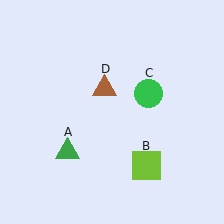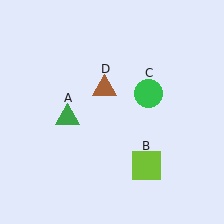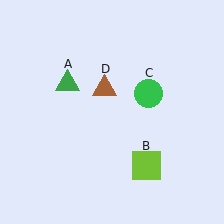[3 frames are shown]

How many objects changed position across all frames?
1 object changed position: green triangle (object A).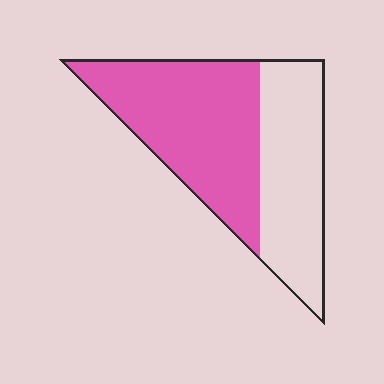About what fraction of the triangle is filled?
About three fifths (3/5).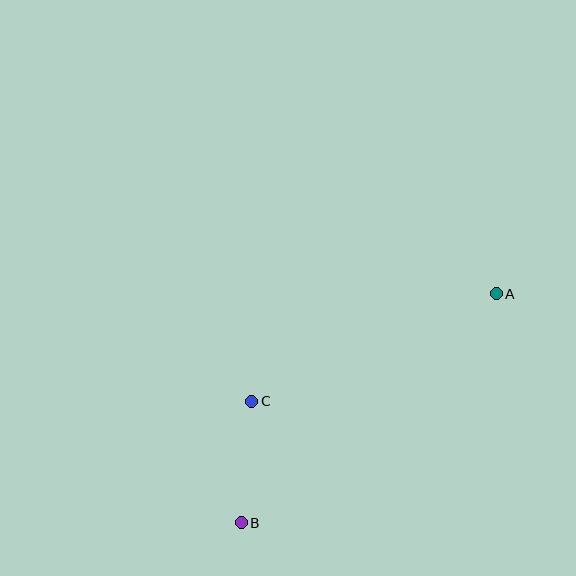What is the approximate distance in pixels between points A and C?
The distance between A and C is approximately 267 pixels.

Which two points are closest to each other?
Points B and C are closest to each other.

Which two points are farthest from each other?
Points A and B are farthest from each other.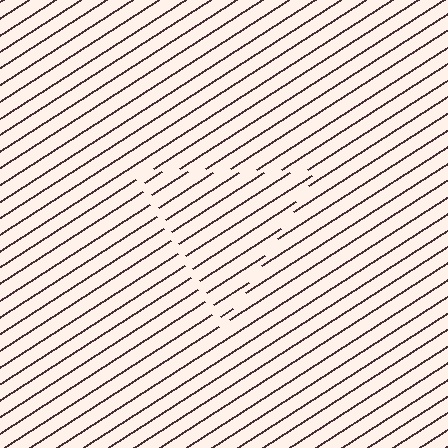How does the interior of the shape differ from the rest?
The interior of the shape contains the same grating, shifted by half a period — the contour is defined by the phase discontinuity where line-ends from the inner and outer gratings abut.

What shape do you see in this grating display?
An illusory triangle. The interior of the shape contains the same grating, shifted by half a period — the contour is defined by the phase discontinuity where line-ends from the inner and outer gratings abut.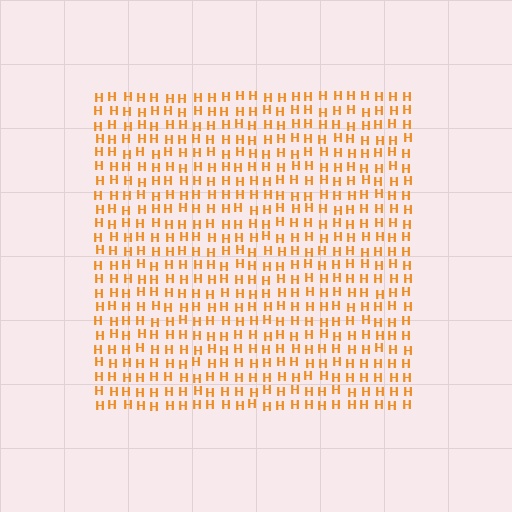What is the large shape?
The large shape is a square.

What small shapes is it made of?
It is made of small letter H's.